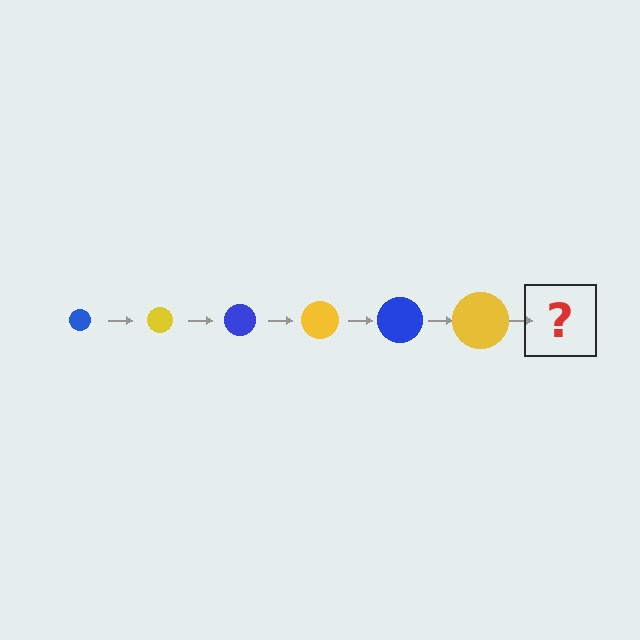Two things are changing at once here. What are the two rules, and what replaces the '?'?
The two rules are that the circle grows larger each step and the color cycles through blue and yellow. The '?' should be a blue circle, larger than the previous one.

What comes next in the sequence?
The next element should be a blue circle, larger than the previous one.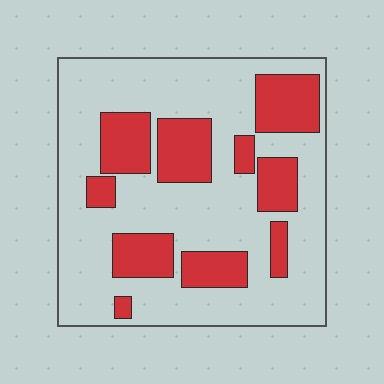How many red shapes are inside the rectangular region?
10.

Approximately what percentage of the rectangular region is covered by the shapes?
Approximately 30%.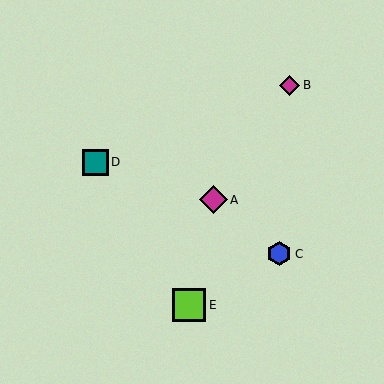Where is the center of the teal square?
The center of the teal square is at (95, 162).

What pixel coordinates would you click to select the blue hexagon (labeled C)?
Click at (279, 254) to select the blue hexagon C.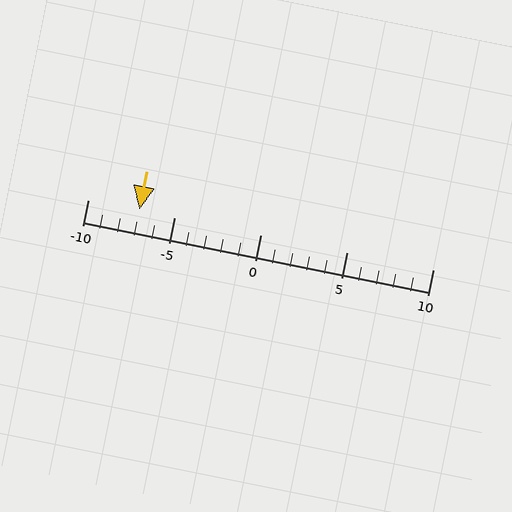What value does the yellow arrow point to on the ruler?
The yellow arrow points to approximately -7.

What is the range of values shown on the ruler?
The ruler shows values from -10 to 10.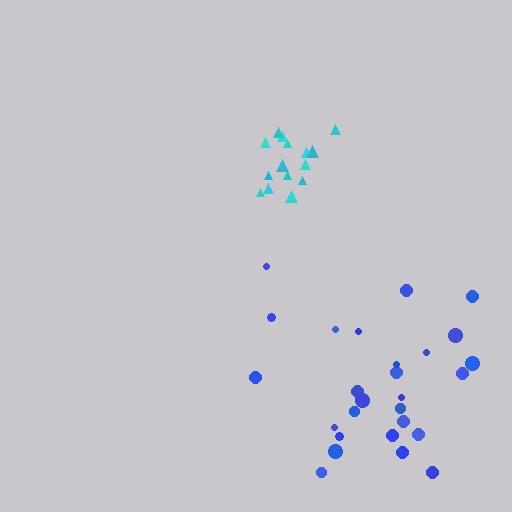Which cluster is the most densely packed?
Cyan.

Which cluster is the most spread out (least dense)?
Blue.